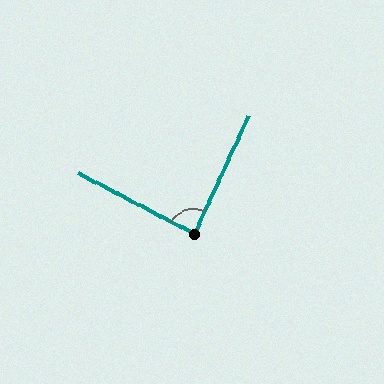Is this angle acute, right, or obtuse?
It is approximately a right angle.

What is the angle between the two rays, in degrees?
Approximately 87 degrees.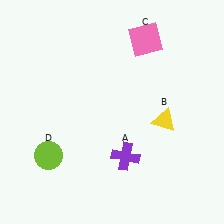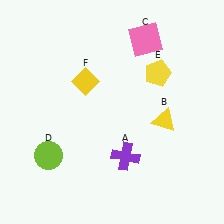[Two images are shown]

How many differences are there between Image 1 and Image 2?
There are 2 differences between the two images.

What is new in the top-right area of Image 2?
A yellow pentagon (E) was added in the top-right area of Image 2.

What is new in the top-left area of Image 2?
A yellow diamond (F) was added in the top-left area of Image 2.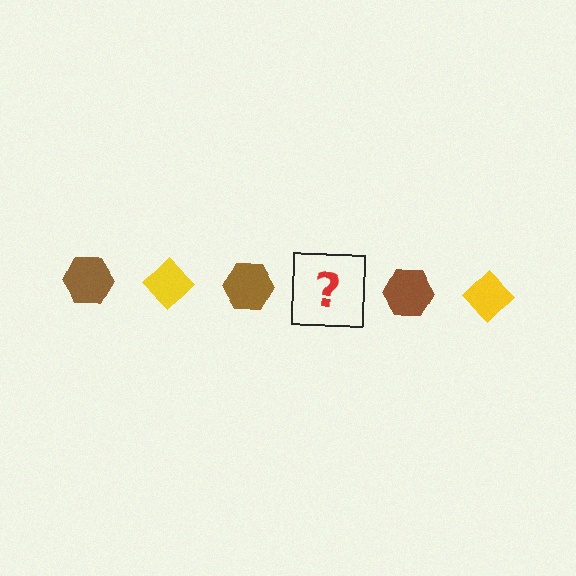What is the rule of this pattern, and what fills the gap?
The rule is that the pattern alternates between brown hexagon and yellow diamond. The gap should be filled with a yellow diamond.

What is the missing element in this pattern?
The missing element is a yellow diamond.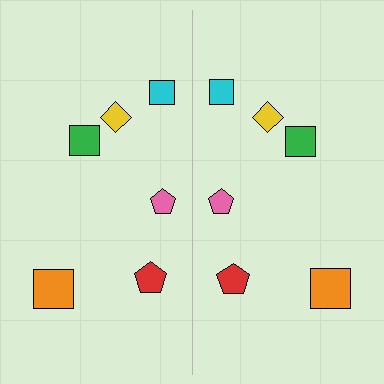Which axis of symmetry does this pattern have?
The pattern has a vertical axis of symmetry running through the center of the image.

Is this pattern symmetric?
Yes, this pattern has bilateral (reflection) symmetry.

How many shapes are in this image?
There are 12 shapes in this image.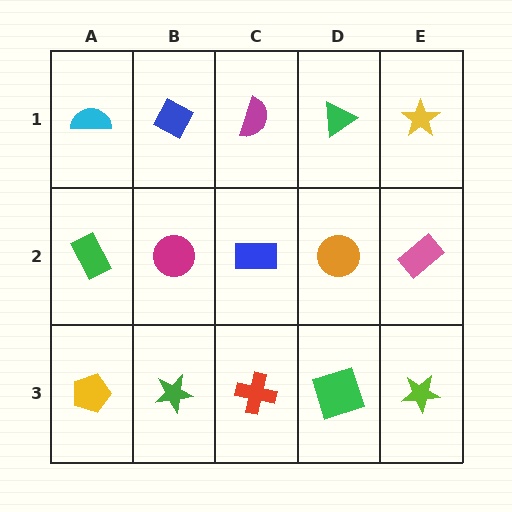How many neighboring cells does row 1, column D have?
3.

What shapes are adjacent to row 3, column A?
A green rectangle (row 2, column A), a green star (row 3, column B).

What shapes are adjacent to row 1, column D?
An orange circle (row 2, column D), a magenta semicircle (row 1, column C), a yellow star (row 1, column E).